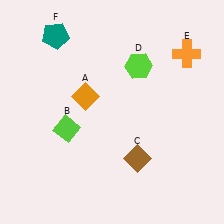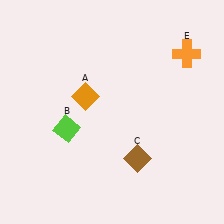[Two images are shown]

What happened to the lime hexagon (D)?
The lime hexagon (D) was removed in Image 2. It was in the top-right area of Image 1.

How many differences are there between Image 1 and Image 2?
There are 2 differences between the two images.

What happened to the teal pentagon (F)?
The teal pentagon (F) was removed in Image 2. It was in the top-left area of Image 1.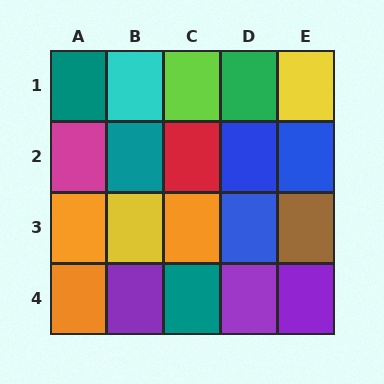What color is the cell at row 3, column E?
Brown.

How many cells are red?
1 cell is red.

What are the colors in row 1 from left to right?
Teal, cyan, lime, green, yellow.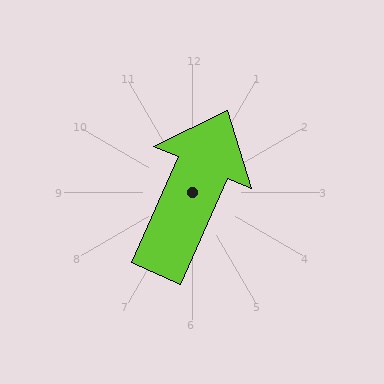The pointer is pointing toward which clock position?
Roughly 1 o'clock.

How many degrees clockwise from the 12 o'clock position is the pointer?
Approximately 24 degrees.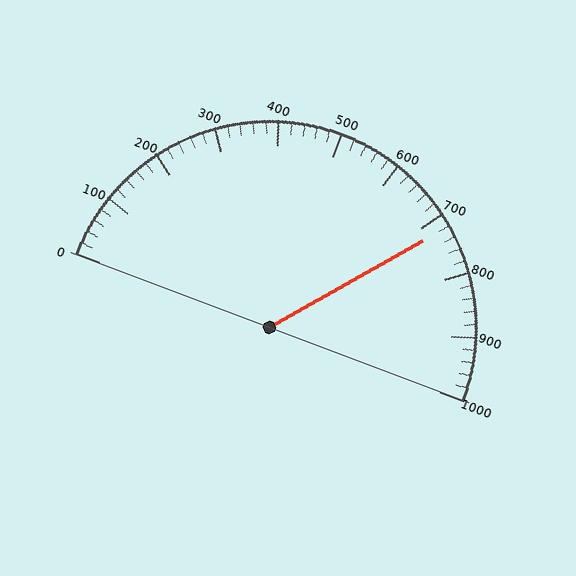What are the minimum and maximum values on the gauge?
The gauge ranges from 0 to 1000.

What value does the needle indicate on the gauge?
The needle indicates approximately 720.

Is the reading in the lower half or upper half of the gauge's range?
The reading is in the upper half of the range (0 to 1000).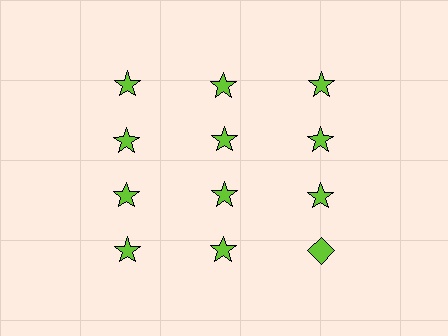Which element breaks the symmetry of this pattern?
The lime diamond in the fourth row, center column breaks the symmetry. All other shapes are lime stars.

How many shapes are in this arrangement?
There are 12 shapes arranged in a grid pattern.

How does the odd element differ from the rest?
It has a different shape: diamond instead of star.